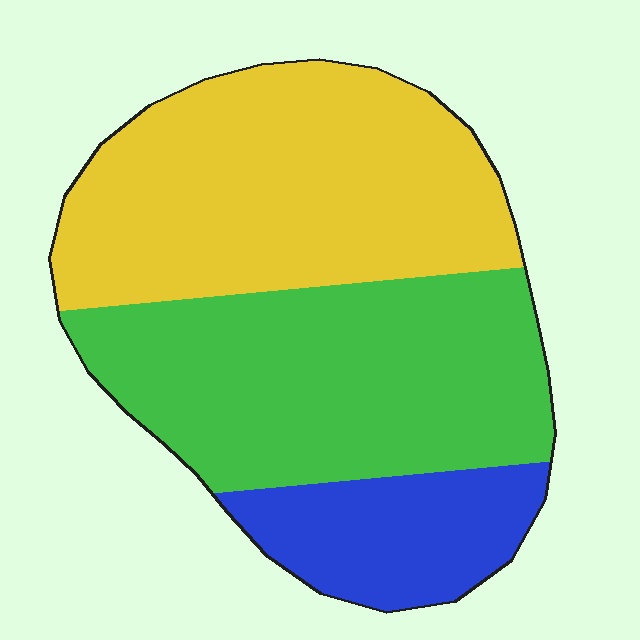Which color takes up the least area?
Blue, at roughly 15%.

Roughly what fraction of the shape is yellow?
Yellow takes up about two fifths (2/5) of the shape.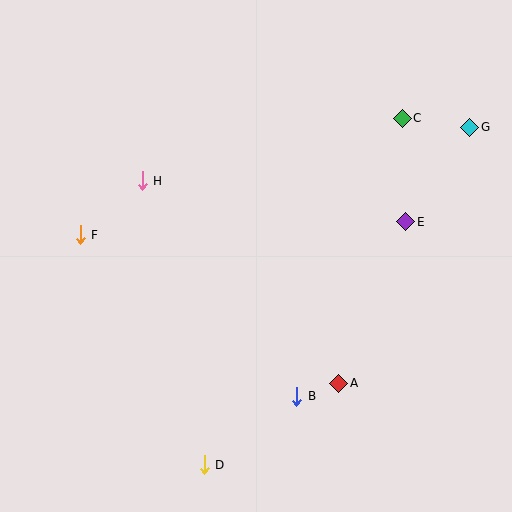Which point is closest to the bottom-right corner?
Point A is closest to the bottom-right corner.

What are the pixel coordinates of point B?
Point B is at (297, 396).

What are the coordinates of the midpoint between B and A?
The midpoint between B and A is at (318, 390).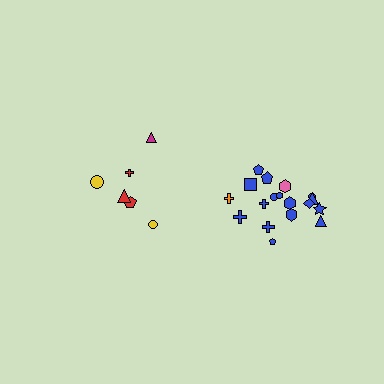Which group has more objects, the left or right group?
The right group.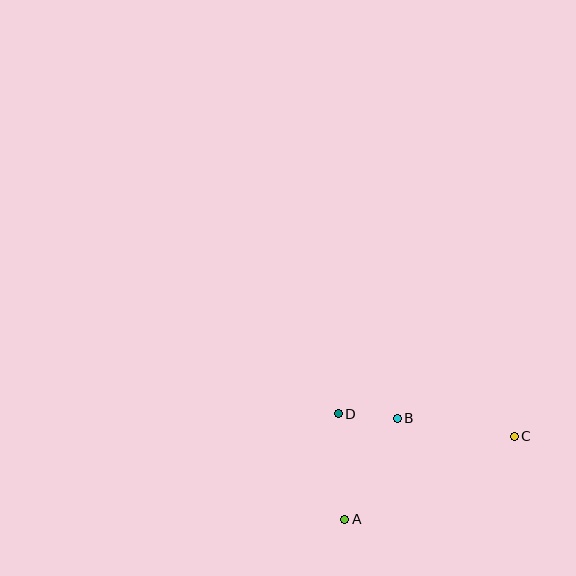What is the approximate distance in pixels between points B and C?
The distance between B and C is approximately 118 pixels.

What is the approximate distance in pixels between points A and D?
The distance between A and D is approximately 106 pixels.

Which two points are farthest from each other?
Points A and C are farthest from each other.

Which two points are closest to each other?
Points B and D are closest to each other.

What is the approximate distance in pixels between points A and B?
The distance between A and B is approximately 114 pixels.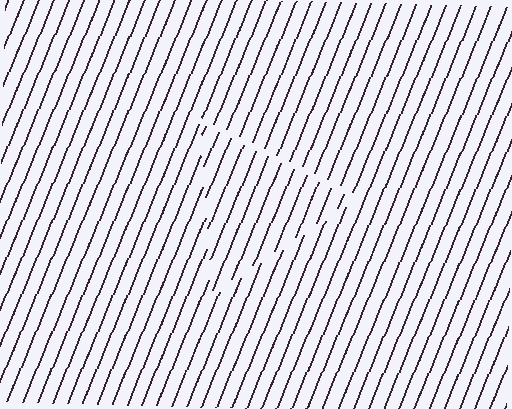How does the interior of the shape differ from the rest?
The interior of the shape contains the same grating, shifted by half a period — the contour is defined by the phase discontinuity where line-ends from the inner and outer gratings abut.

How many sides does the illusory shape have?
3 sides — the line-ends trace a triangle.